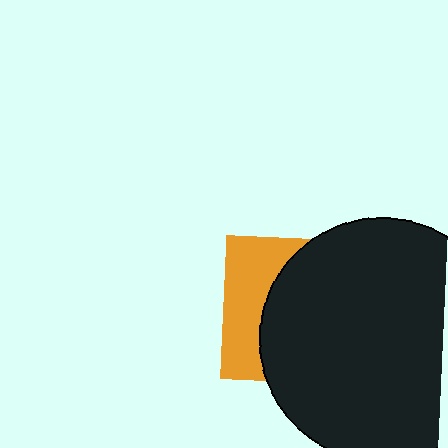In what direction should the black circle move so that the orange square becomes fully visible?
The black circle should move right. That is the shortest direction to clear the overlap and leave the orange square fully visible.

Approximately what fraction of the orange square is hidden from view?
Roughly 67% of the orange square is hidden behind the black circle.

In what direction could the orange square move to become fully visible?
The orange square could move left. That would shift it out from behind the black circle entirely.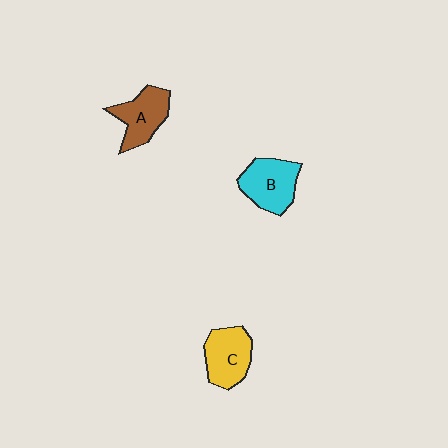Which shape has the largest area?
Shape B (cyan).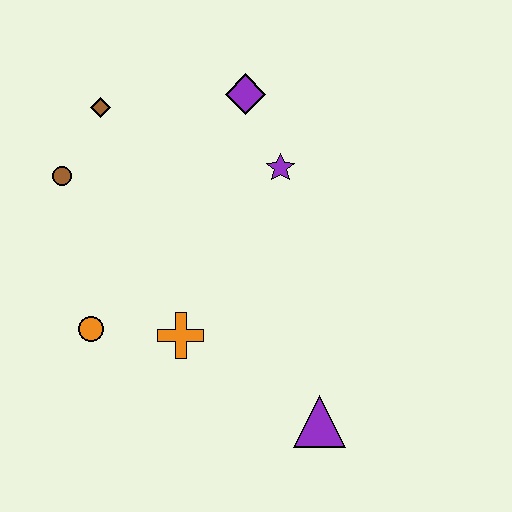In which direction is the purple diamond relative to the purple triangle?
The purple diamond is above the purple triangle.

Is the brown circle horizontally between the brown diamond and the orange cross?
No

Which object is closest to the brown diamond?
The brown circle is closest to the brown diamond.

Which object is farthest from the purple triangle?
The brown diamond is farthest from the purple triangle.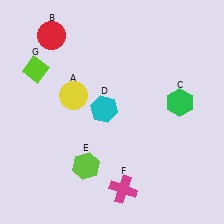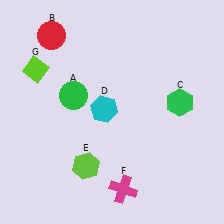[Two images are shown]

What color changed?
The circle (A) changed from yellow in Image 1 to green in Image 2.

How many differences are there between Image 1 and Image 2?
There is 1 difference between the two images.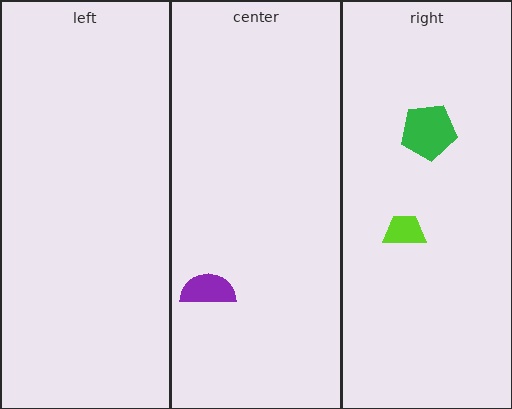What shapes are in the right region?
The lime trapezoid, the green pentagon.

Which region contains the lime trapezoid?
The right region.